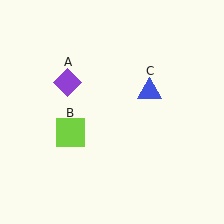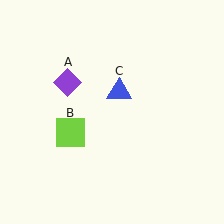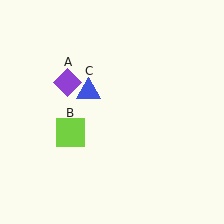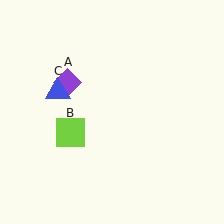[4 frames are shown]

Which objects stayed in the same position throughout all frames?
Purple diamond (object A) and lime square (object B) remained stationary.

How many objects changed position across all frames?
1 object changed position: blue triangle (object C).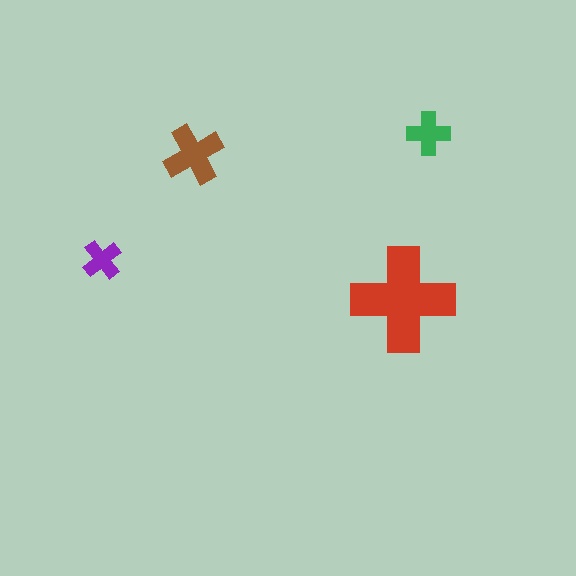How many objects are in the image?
There are 4 objects in the image.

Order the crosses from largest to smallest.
the red one, the brown one, the green one, the purple one.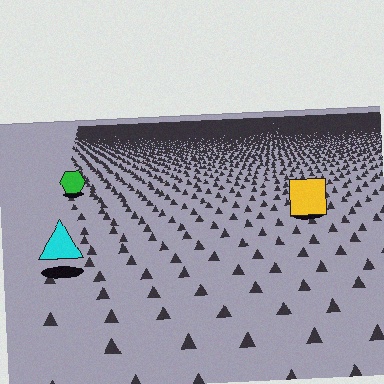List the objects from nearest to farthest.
From nearest to farthest: the cyan triangle, the yellow square, the green hexagon.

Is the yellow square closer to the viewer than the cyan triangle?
No. The cyan triangle is closer — you can tell from the texture gradient: the ground texture is coarser near it.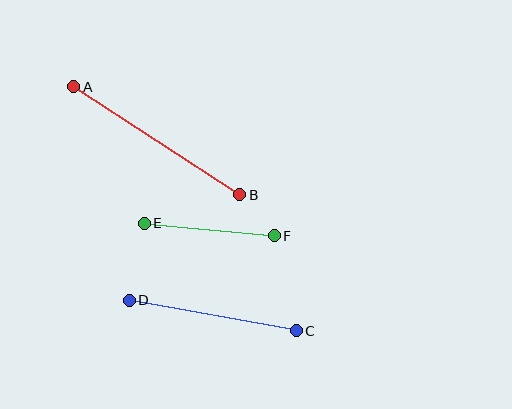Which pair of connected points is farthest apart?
Points A and B are farthest apart.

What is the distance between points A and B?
The distance is approximately 198 pixels.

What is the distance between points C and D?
The distance is approximately 170 pixels.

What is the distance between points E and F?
The distance is approximately 131 pixels.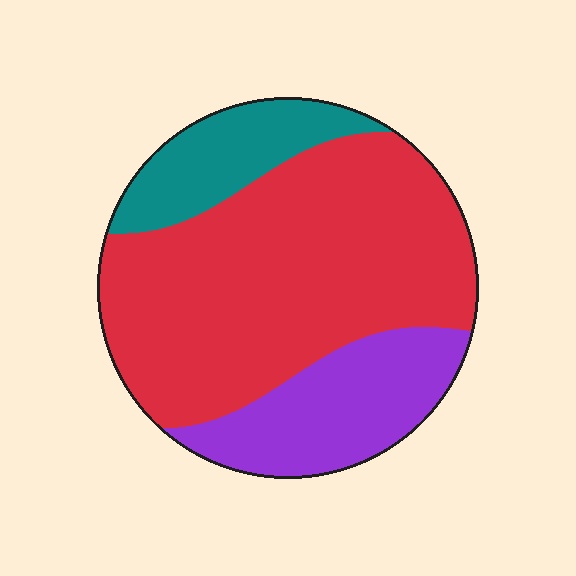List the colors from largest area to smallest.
From largest to smallest: red, purple, teal.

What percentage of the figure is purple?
Purple covers about 20% of the figure.